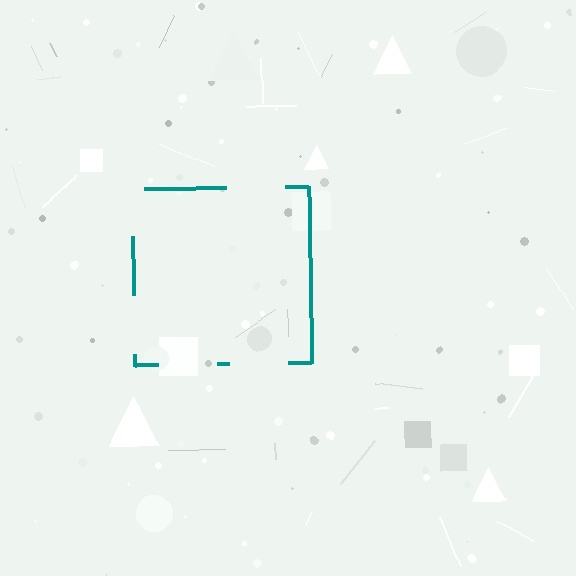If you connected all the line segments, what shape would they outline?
They would outline a square.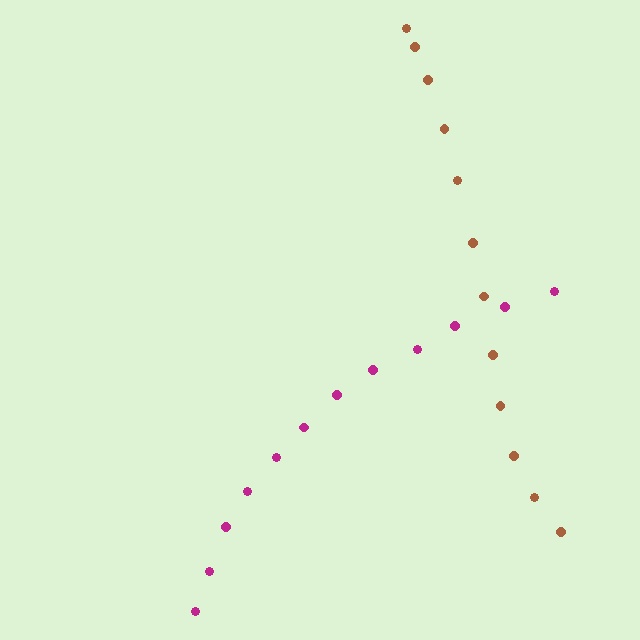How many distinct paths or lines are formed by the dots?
There are 2 distinct paths.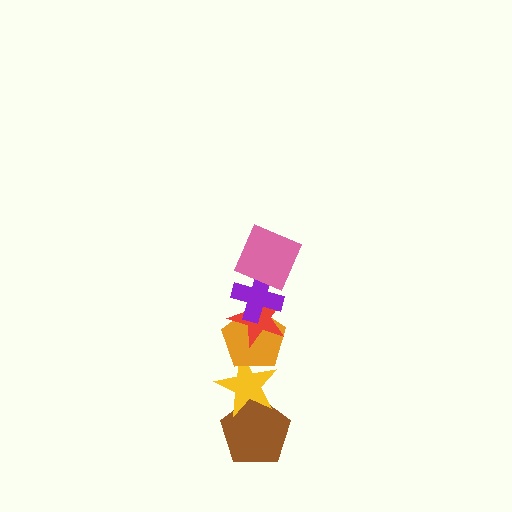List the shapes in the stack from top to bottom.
From top to bottom: the pink square, the purple cross, the red star, the orange pentagon, the yellow star, the brown pentagon.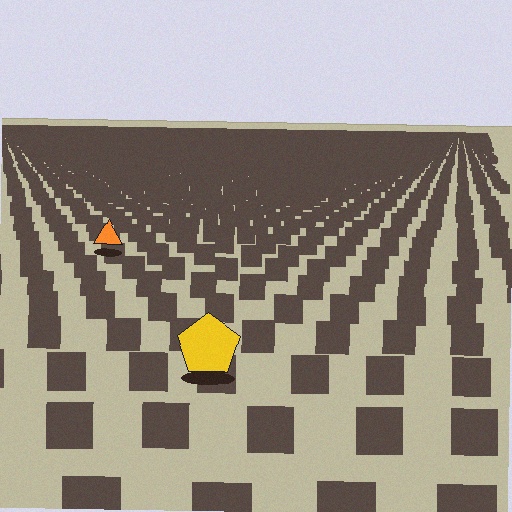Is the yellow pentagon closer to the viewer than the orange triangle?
Yes. The yellow pentagon is closer — you can tell from the texture gradient: the ground texture is coarser near it.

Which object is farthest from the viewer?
The orange triangle is farthest from the viewer. It appears smaller and the ground texture around it is denser.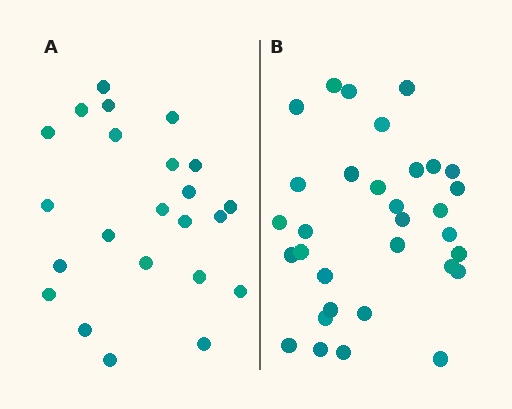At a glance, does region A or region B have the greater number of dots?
Region B (the right region) has more dots.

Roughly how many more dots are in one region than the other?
Region B has roughly 8 or so more dots than region A.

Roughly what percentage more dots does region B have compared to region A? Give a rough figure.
About 40% more.